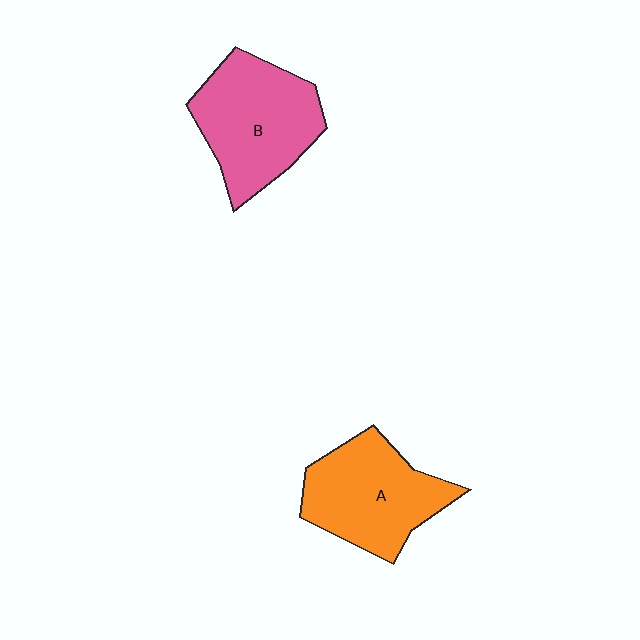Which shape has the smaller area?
Shape A (orange).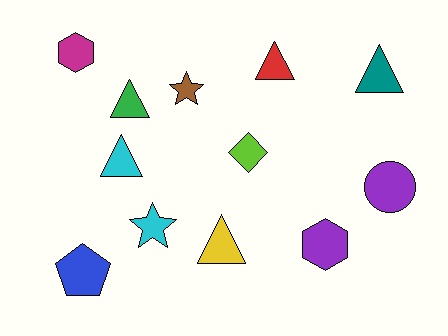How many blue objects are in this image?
There is 1 blue object.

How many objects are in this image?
There are 12 objects.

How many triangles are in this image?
There are 5 triangles.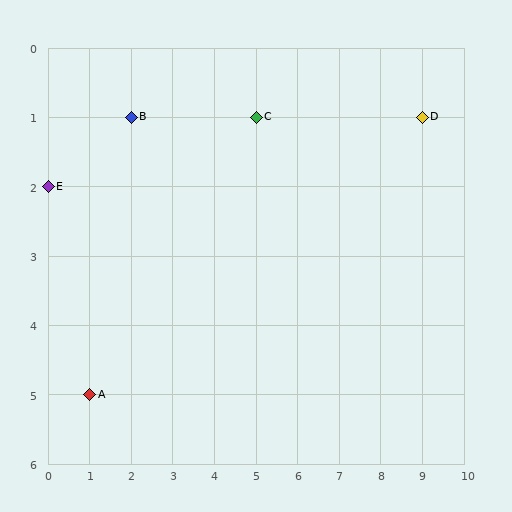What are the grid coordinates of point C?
Point C is at grid coordinates (5, 1).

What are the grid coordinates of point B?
Point B is at grid coordinates (2, 1).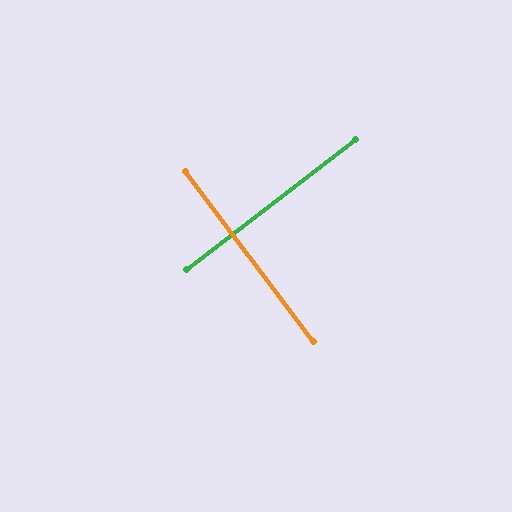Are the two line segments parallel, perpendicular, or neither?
Perpendicular — they meet at approximately 89°.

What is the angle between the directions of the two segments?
Approximately 89 degrees.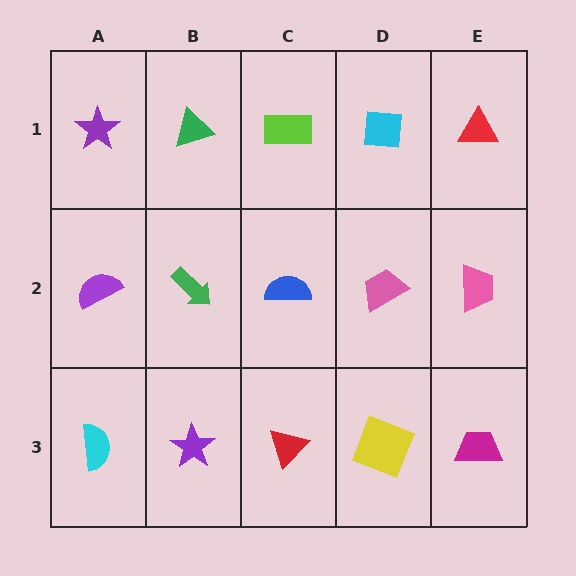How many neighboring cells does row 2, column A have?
3.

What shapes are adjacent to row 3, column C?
A blue semicircle (row 2, column C), a purple star (row 3, column B), a yellow square (row 3, column D).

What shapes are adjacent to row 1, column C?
A blue semicircle (row 2, column C), a green triangle (row 1, column B), a cyan square (row 1, column D).